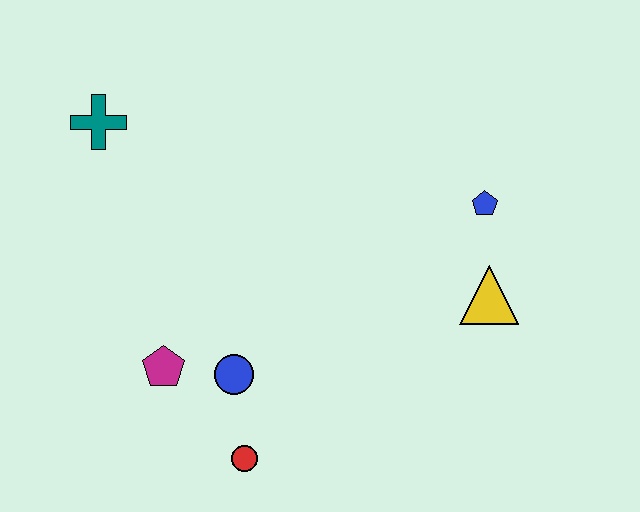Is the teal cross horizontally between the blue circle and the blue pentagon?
No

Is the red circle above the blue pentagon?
No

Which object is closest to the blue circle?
The magenta pentagon is closest to the blue circle.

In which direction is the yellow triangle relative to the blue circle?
The yellow triangle is to the right of the blue circle.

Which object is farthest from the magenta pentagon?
The blue pentagon is farthest from the magenta pentagon.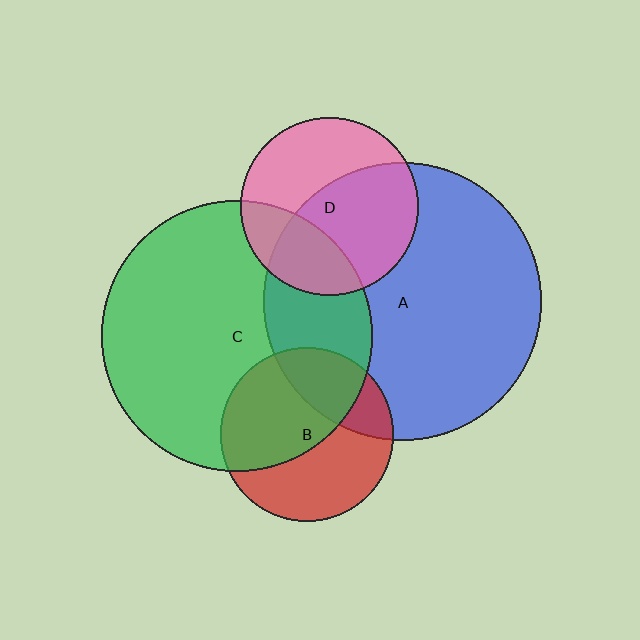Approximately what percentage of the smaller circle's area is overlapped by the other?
Approximately 30%.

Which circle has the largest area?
Circle A (blue).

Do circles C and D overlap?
Yes.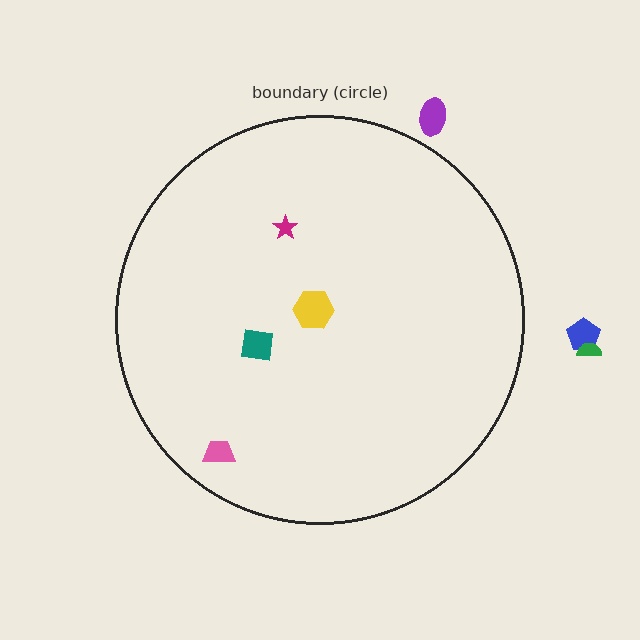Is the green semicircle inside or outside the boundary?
Outside.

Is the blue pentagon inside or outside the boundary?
Outside.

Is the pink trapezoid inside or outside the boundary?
Inside.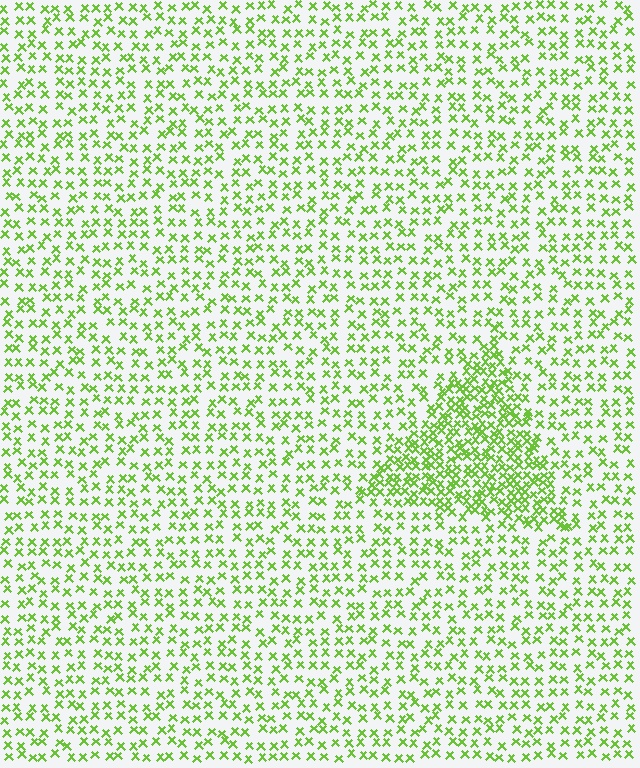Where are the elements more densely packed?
The elements are more densely packed inside the triangle boundary.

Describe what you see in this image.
The image contains small lime elements arranged at two different densities. A triangle-shaped region is visible where the elements are more densely packed than the surrounding area.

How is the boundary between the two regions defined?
The boundary is defined by a change in element density (approximately 2.2x ratio). All elements are the same color, size, and shape.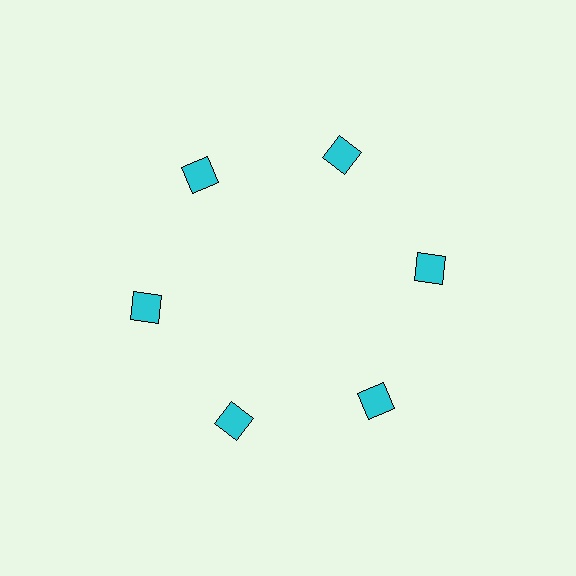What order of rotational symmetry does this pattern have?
This pattern has 6-fold rotational symmetry.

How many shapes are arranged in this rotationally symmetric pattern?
There are 6 shapes, arranged in 6 groups of 1.